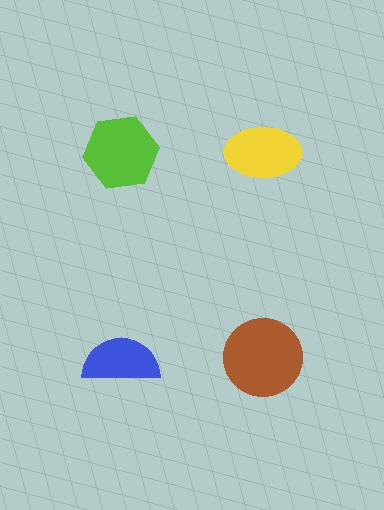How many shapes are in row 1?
2 shapes.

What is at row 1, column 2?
A yellow ellipse.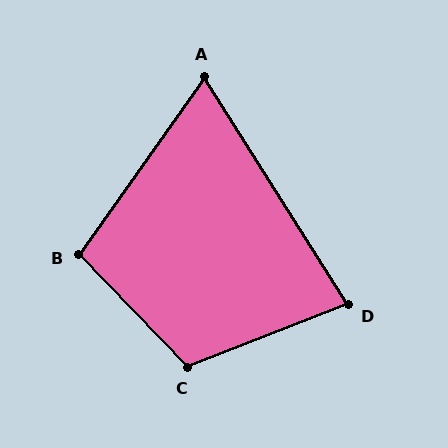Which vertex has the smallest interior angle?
A, at approximately 68 degrees.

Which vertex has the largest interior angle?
C, at approximately 112 degrees.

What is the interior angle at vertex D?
Approximately 79 degrees (acute).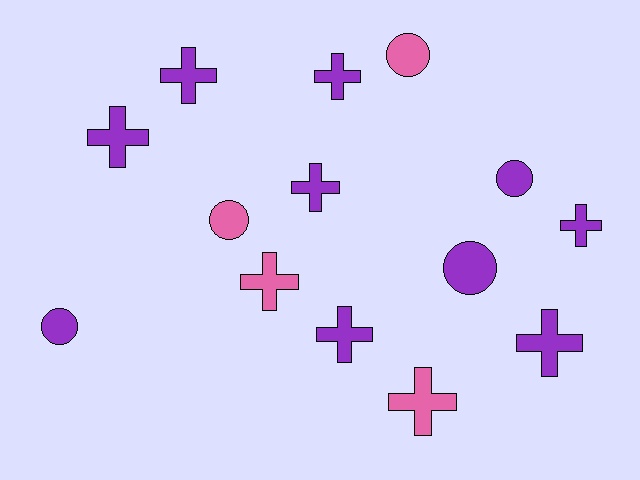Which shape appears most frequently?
Cross, with 9 objects.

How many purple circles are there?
There are 3 purple circles.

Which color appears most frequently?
Purple, with 10 objects.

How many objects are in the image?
There are 14 objects.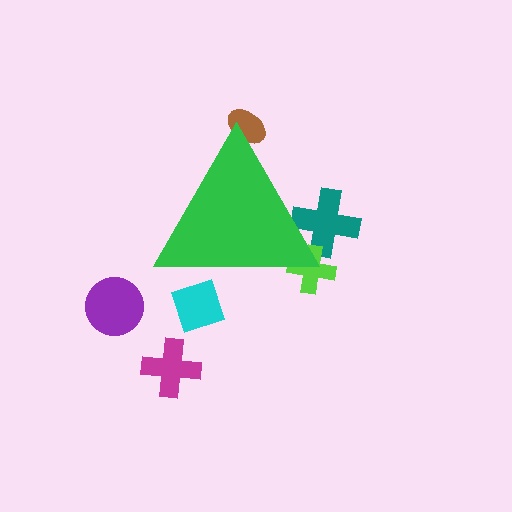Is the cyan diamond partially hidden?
Yes, the cyan diamond is partially hidden behind the green triangle.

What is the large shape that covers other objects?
A green triangle.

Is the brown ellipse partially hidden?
Yes, the brown ellipse is partially hidden behind the green triangle.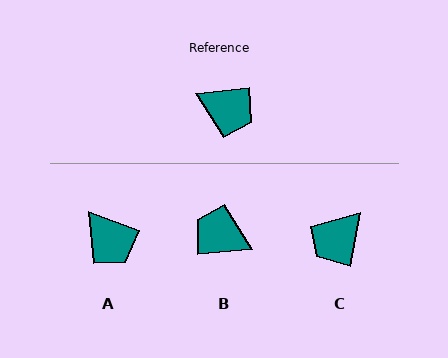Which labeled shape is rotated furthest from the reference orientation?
B, about 179 degrees away.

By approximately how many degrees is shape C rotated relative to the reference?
Approximately 107 degrees clockwise.